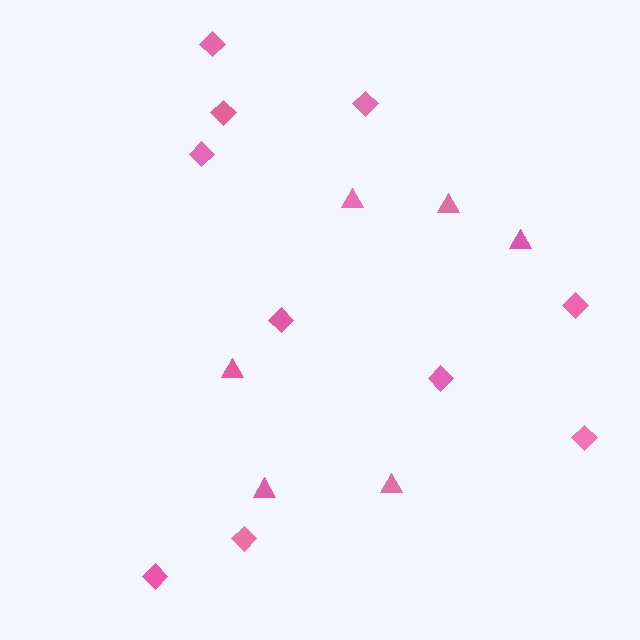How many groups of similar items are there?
There are 2 groups: one group of diamonds (10) and one group of triangles (6).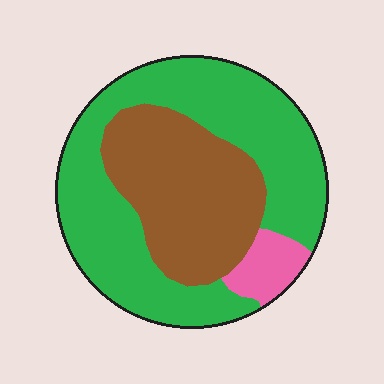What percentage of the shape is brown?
Brown covers about 35% of the shape.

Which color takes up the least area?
Pink, at roughly 5%.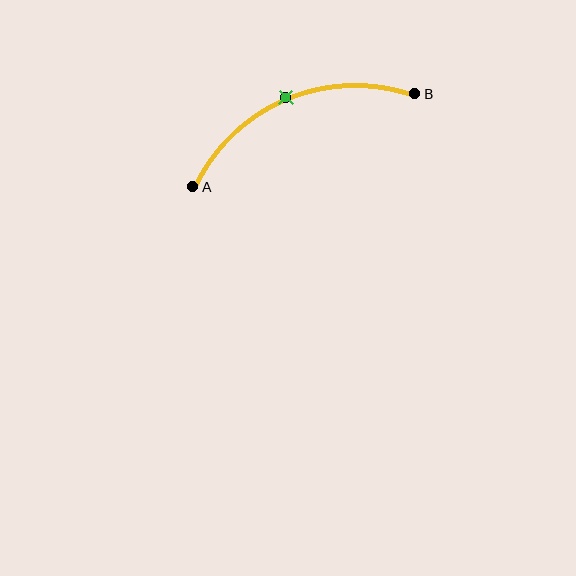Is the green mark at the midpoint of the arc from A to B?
Yes. The green mark lies on the arc at equal arc-length from both A and B — it is the arc midpoint.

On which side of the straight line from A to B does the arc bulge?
The arc bulges above the straight line connecting A and B.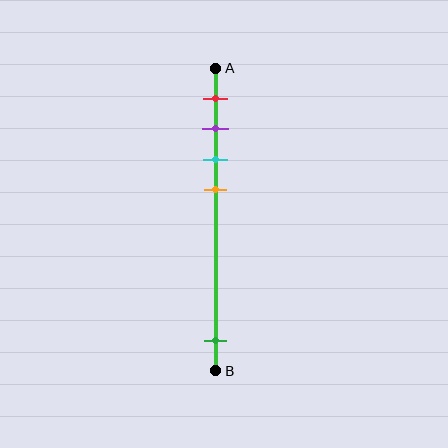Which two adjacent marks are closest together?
The purple and cyan marks are the closest adjacent pair.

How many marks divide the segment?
There are 5 marks dividing the segment.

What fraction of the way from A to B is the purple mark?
The purple mark is approximately 20% (0.2) of the way from A to B.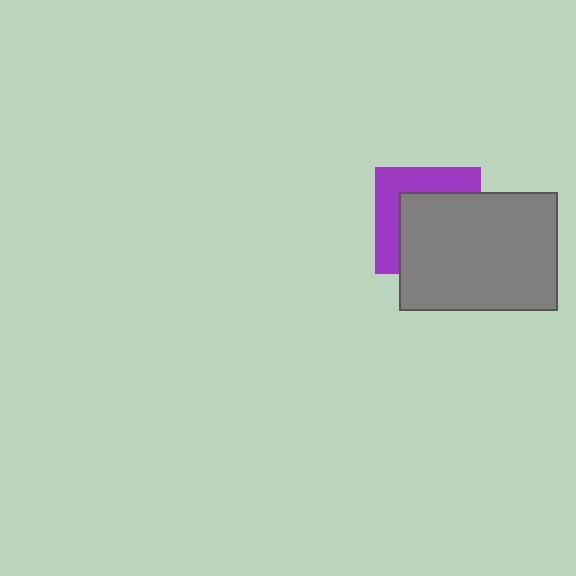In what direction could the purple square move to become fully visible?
The purple square could move toward the upper-left. That would shift it out from behind the gray rectangle entirely.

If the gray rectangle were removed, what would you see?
You would see the complete purple square.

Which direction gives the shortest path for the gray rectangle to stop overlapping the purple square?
Moving toward the lower-right gives the shortest separation.